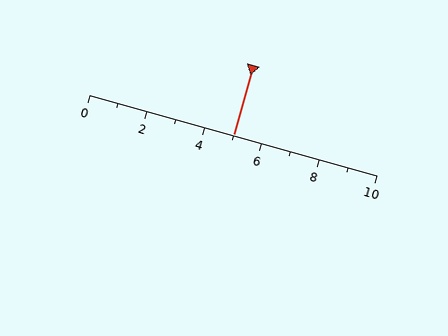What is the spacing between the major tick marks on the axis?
The major ticks are spaced 2 apart.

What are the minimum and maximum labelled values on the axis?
The axis runs from 0 to 10.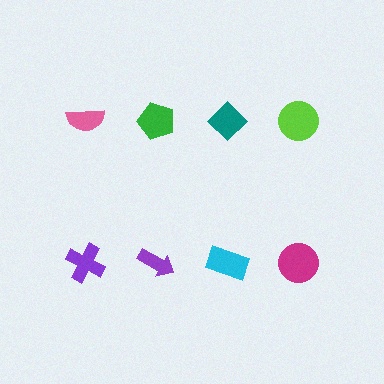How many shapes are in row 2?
4 shapes.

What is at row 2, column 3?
A cyan rectangle.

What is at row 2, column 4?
A magenta circle.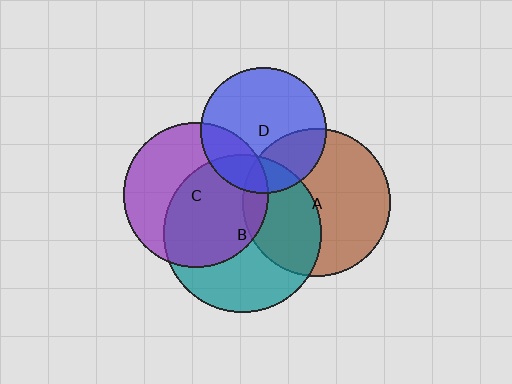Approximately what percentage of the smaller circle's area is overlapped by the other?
Approximately 25%.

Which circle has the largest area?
Circle B (teal).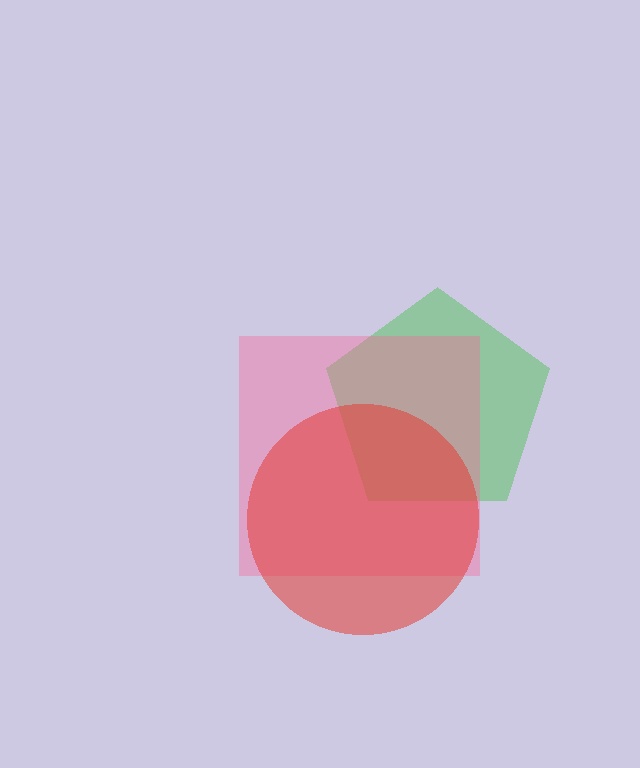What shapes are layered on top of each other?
The layered shapes are: a green pentagon, a pink square, a red circle.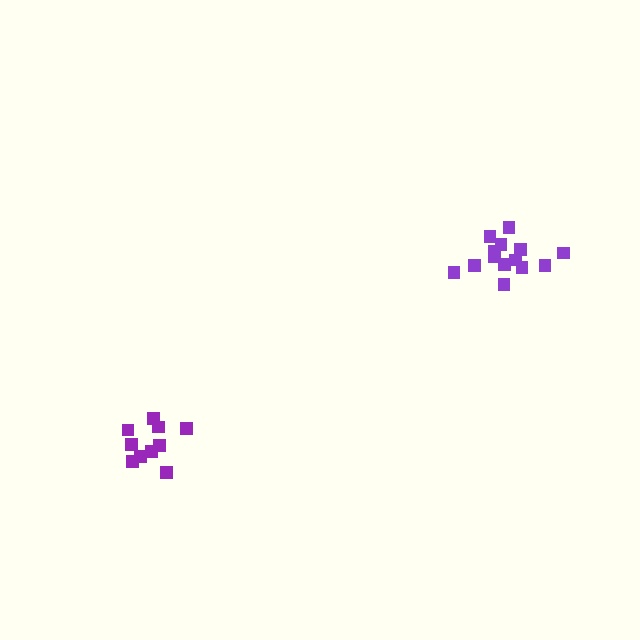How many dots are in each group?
Group 1: 10 dots, Group 2: 14 dots (24 total).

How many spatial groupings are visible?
There are 2 spatial groupings.